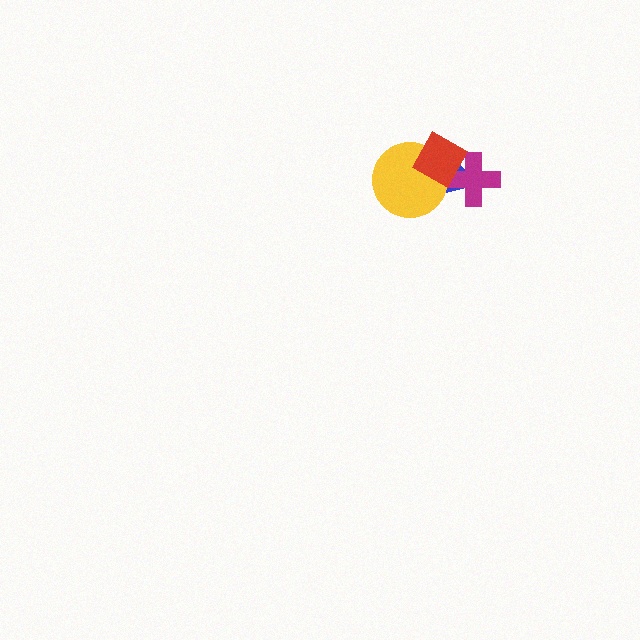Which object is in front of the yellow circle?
The red diamond is in front of the yellow circle.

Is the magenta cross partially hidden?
Yes, it is partially covered by another shape.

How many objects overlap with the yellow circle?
2 objects overlap with the yellow circle.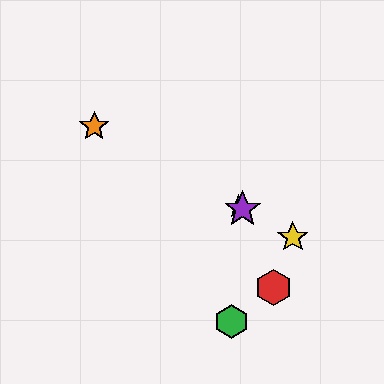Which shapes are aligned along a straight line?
The blue star, the yellow star, the purple star, the orange star are aligned along a straight line.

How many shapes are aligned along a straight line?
4 shapes (the blue star, the yellow star, the purple star, the orange star) are aligned along a straight line.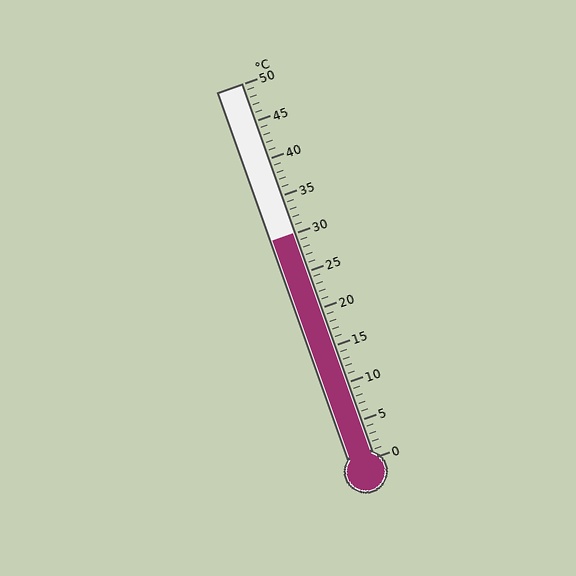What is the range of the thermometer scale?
The thermometer scale ranges from 0°C to 50°C.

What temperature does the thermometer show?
The thermometer shows approximately 30°C.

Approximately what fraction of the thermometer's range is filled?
The thermometer is filled to approximately 60% of its range.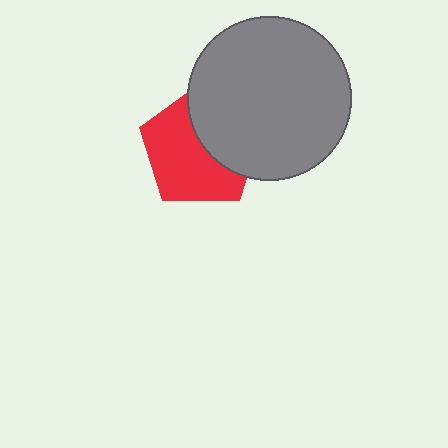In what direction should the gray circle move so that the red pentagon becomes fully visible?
The gray circle should move right. That is the shortest direction to clear the overlap and leave the red pentagon fully visible.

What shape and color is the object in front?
The object in front is a gray circle.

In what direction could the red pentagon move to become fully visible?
The red pentagon could move left. That would shift it out from behind the gray circle entirely.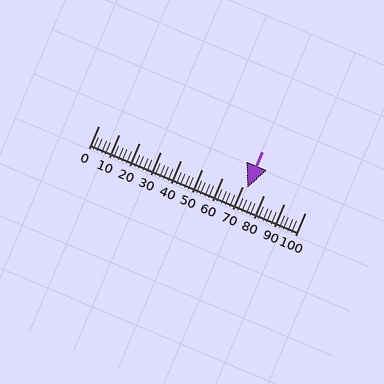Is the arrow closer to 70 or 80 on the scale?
The arrow is closer to 70.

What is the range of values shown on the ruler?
The ruler shows values from 0 to 100.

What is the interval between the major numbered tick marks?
The major tick marks are spaced 10 units apart.